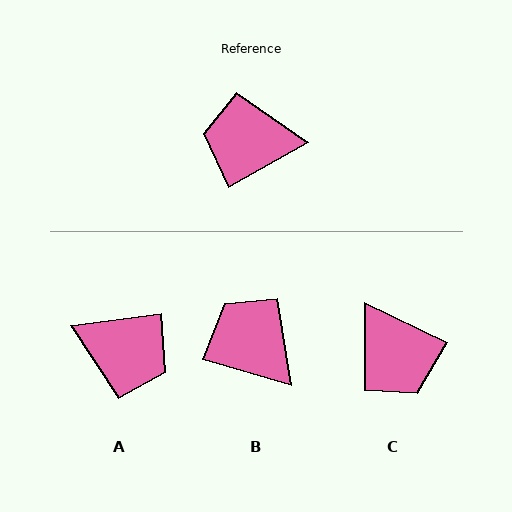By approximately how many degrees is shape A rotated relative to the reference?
Approximately 158 degrees counter-clockwise.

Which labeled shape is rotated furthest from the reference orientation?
A, about 158 degrees away.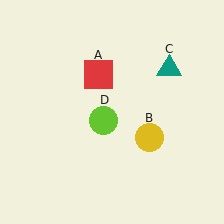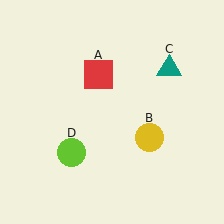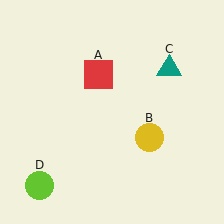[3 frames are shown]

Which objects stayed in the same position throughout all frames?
Red square (object A) and yellow circle (object B) and teal triangle (object C) remained stationary.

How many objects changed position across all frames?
1 object changed position: lime circle (object D).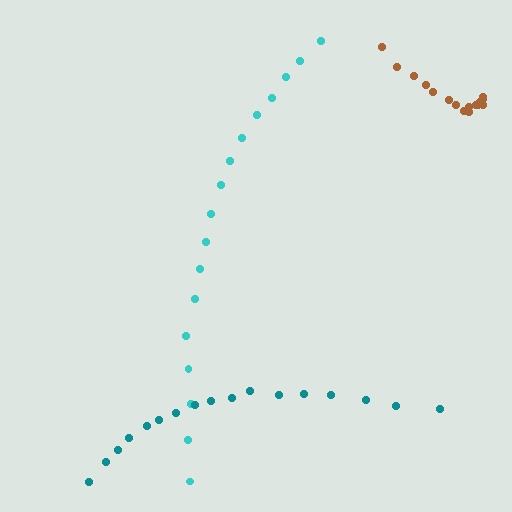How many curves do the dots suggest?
There are 3 distinct paths.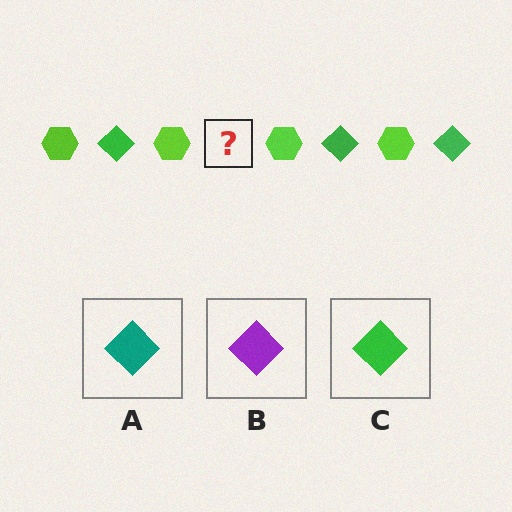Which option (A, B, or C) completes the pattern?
C.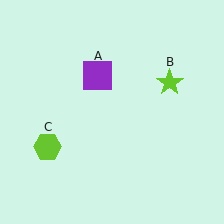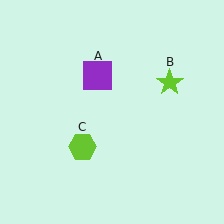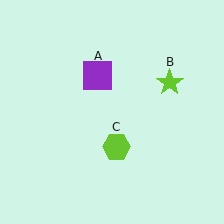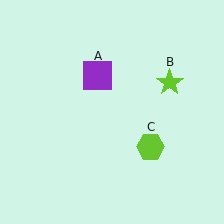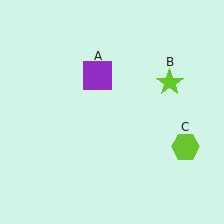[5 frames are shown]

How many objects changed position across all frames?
1 object changed position: lime hexagon (object C).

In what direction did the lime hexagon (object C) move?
The lime hexagon (object C) moved right.